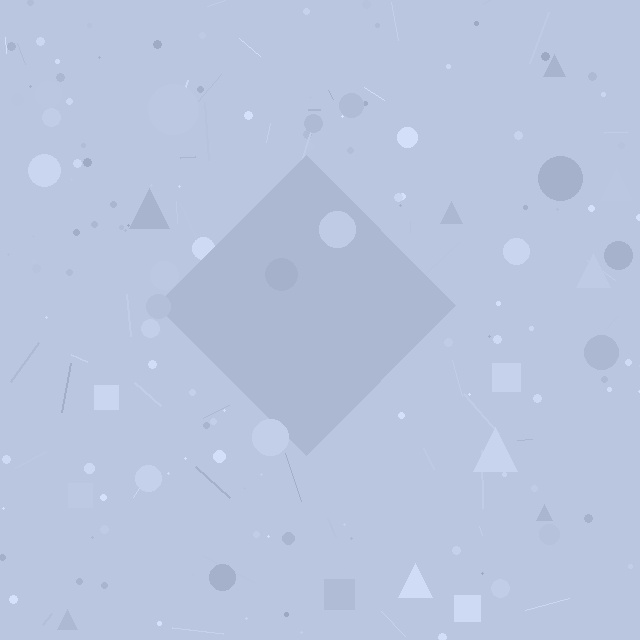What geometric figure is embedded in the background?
A diamond is embedded in the background.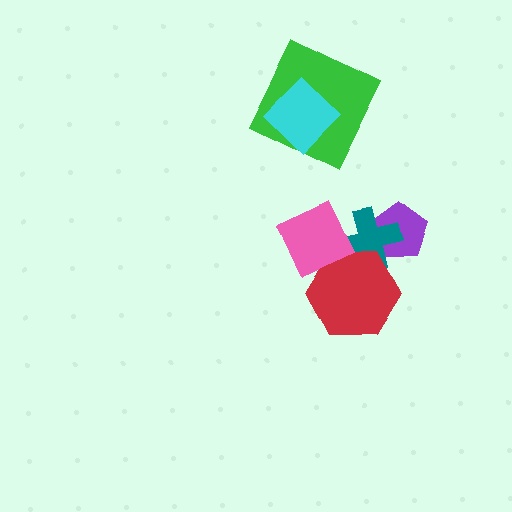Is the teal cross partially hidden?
Yes, it is partially covered by another shape.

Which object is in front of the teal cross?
The red hexagon is in front of the teal cross.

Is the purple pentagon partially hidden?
Yes, it is partially covered by another shape.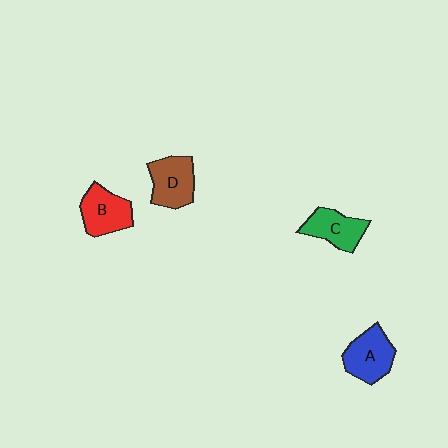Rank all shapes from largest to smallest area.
From largest to smallest: A (blue), D (brown), B (red), C (green).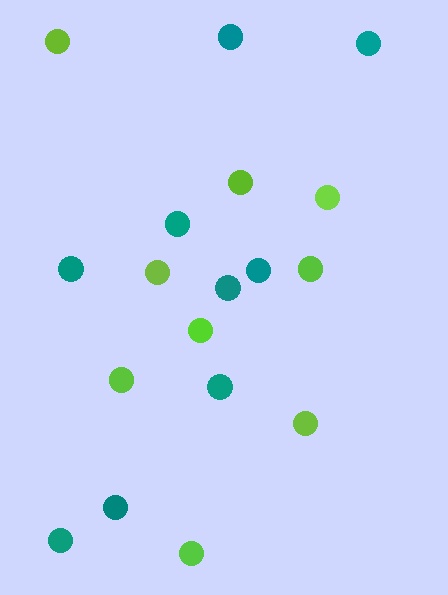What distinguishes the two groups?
There are 2 groups: one group of lime circles (9) and one group of teal circles (9).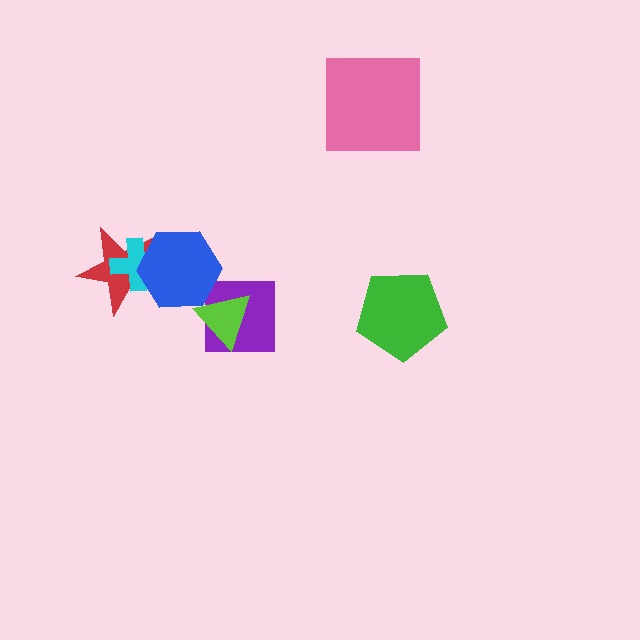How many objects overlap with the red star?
2 objects overlap with the red star.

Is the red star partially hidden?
Yes, it is partially covered by another shape.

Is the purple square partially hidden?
Yes, it is partially covered by another shape.